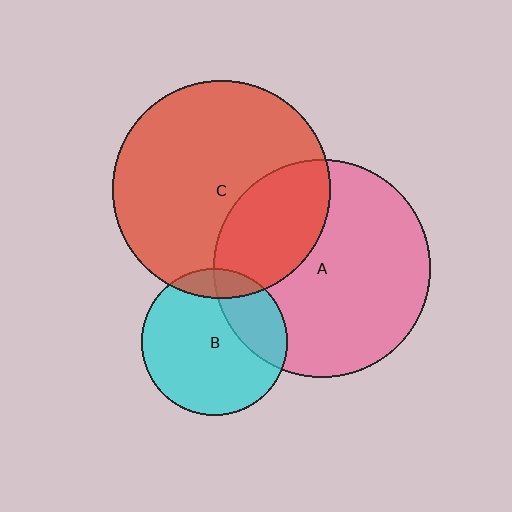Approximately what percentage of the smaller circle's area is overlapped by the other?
Approximately 25%.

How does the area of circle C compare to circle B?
Approximately 2.2 times.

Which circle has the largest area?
Circle C (red).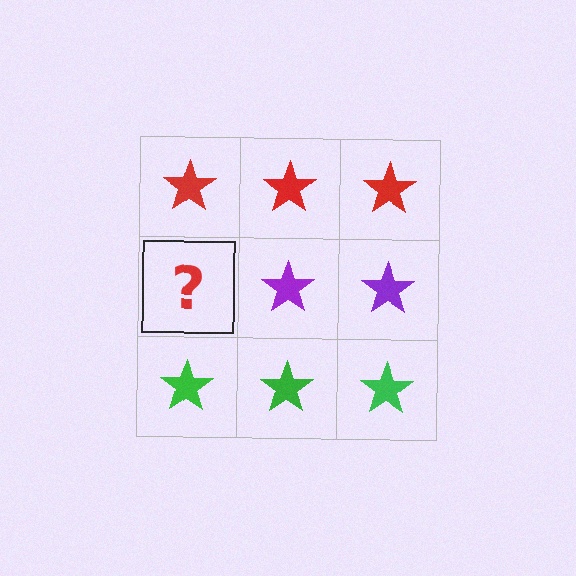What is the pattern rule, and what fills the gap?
The rule is that each row has a consistent color. The gap should be filled with a purple star.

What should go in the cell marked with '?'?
The missing cell should contain a purple star.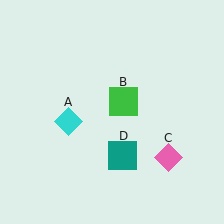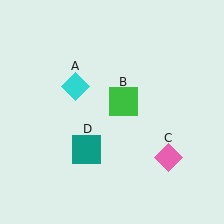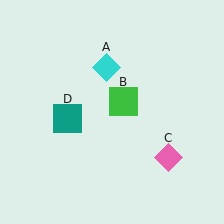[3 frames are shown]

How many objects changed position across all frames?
2 objects changed position: cyan diamond (object A), teal square (object D).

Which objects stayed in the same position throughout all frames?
Green square (object B) and pink diamond (object C) remained stationary.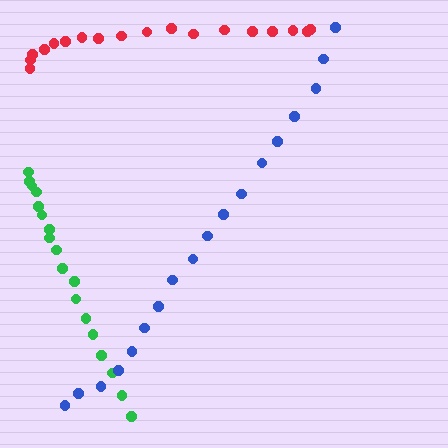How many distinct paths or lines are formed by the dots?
There are 3 distinct paths.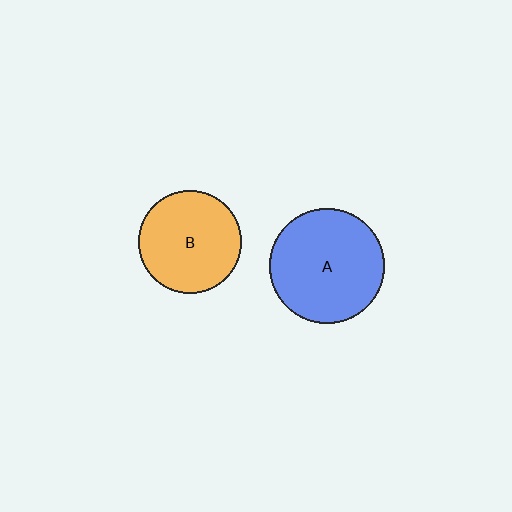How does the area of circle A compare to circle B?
Approximately 1.3 times.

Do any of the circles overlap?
No, none of the circles overlap.